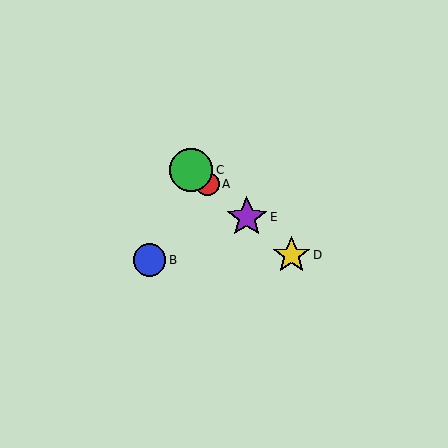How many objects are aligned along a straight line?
4 objects (A, C, D, E) are aligned along a straight line.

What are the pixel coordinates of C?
Object C is at (191, 170).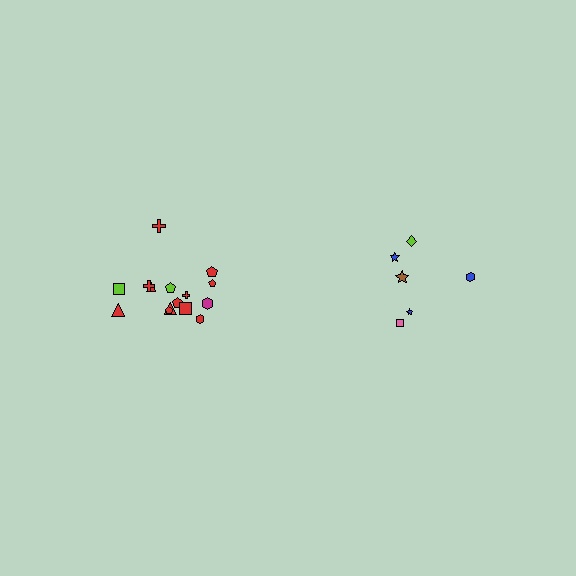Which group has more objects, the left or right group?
The left group.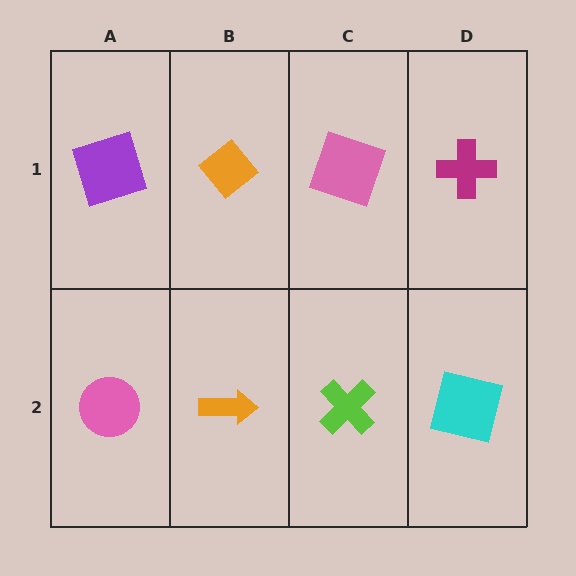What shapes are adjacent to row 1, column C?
A lime cross (row 2, column C), an orange diamond (row 1, column B), a magenta cross (row 1, column D).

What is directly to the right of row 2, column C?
A cyan square.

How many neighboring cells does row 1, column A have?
2.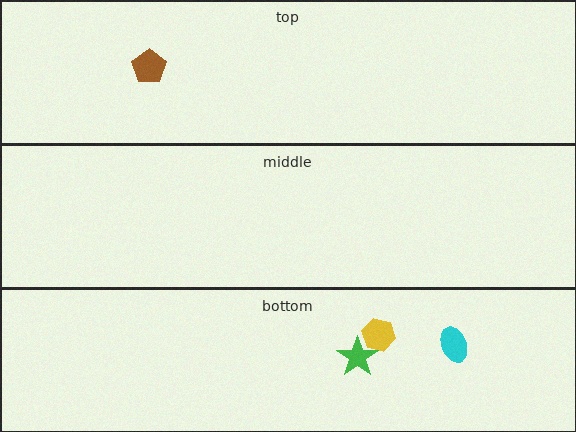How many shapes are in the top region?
1.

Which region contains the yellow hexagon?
The bottom region.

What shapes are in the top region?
The brown pentagon.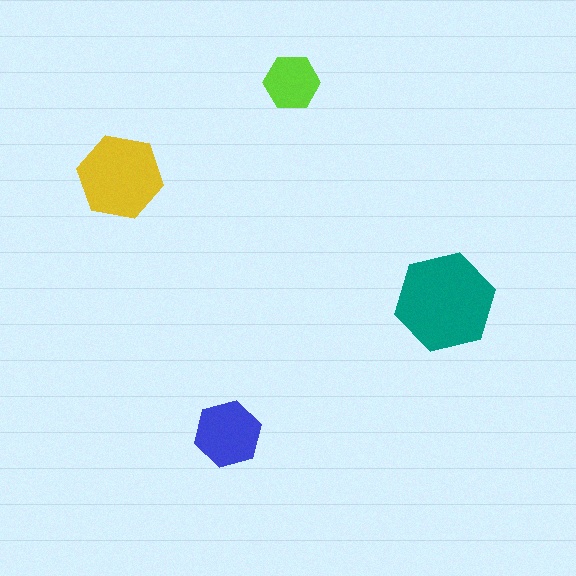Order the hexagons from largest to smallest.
the teal one, the yellow one, the blue one, the lime one.